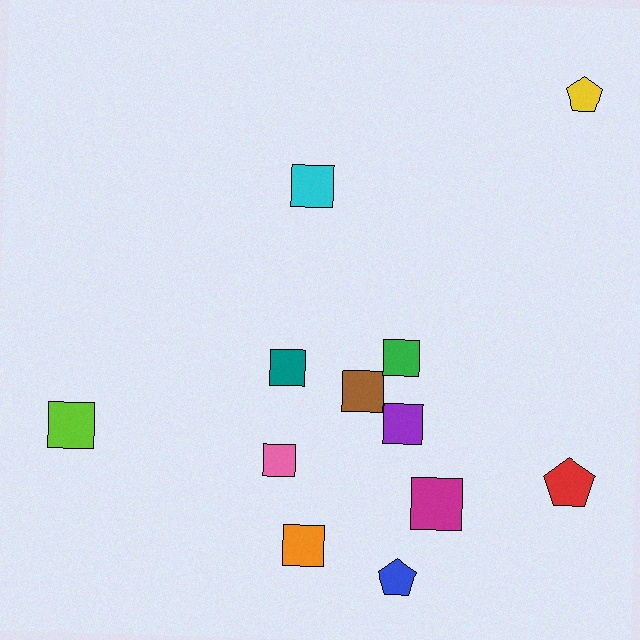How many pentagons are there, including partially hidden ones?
There are 3 pentagons.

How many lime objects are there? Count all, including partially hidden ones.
There is 1 lime object.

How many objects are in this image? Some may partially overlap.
There are 12 objects.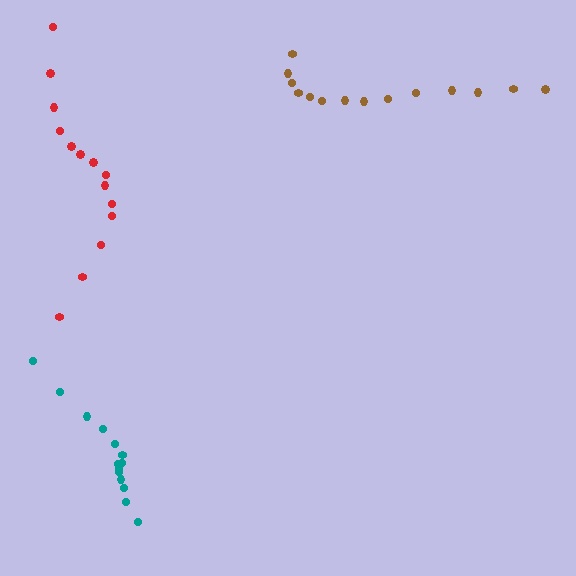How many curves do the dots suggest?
There are 3 distinct paths.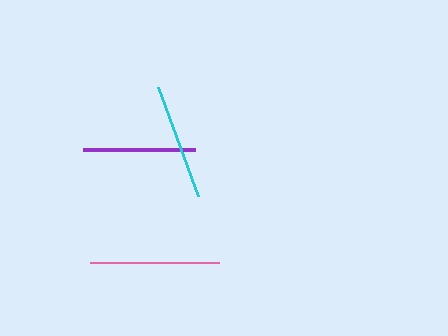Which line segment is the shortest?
The purple line is the shortest at approximately 112 pixels.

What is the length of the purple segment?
The purple segment is approximately 112 pixels long.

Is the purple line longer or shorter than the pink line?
The pink line is longer than the purple line.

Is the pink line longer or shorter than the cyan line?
The pink line is longer than the cyan line.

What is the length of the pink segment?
The pink segment is approximately 129 pixels long.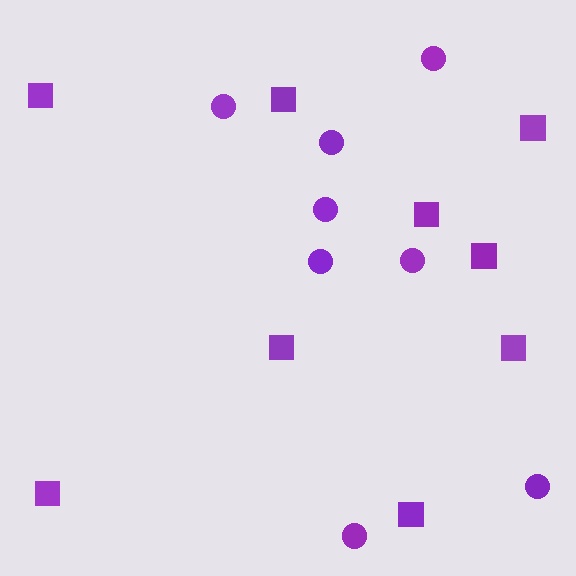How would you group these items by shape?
There are 2 groups: one group of squares (9) and one group of circles (8).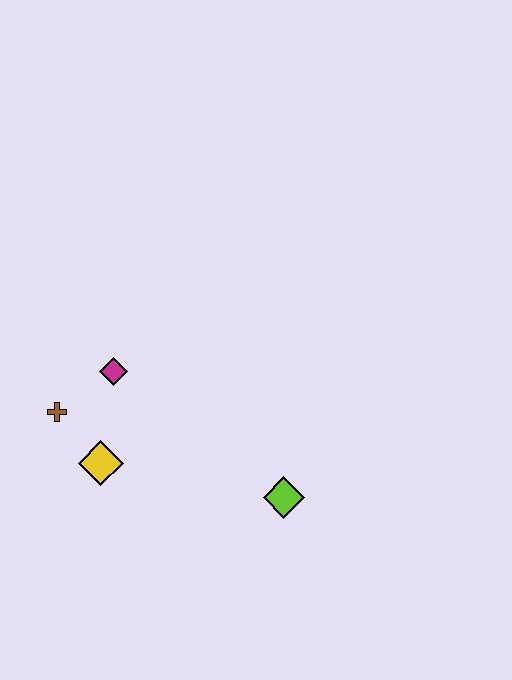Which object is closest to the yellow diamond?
The brown cross is closest to the yellow diamond.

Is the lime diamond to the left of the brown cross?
No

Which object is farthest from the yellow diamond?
The lime diamond is farthest from the yellow diamond.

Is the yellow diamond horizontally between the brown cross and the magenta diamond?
Yes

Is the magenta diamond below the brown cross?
No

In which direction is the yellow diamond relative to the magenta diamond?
The yellow diamond is below the magenta diamond.